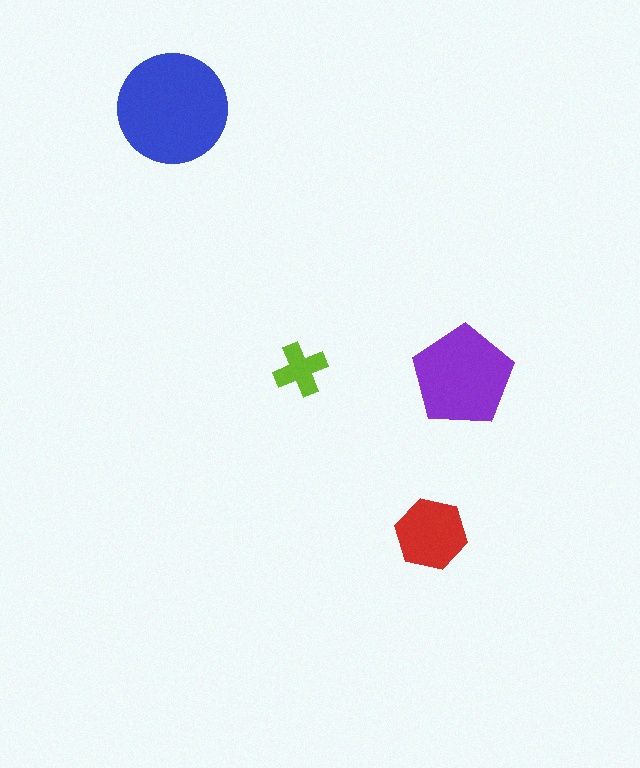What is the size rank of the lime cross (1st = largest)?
4th.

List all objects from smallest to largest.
The lime cross, the red hexagon, the purple pentagon, the blue circle.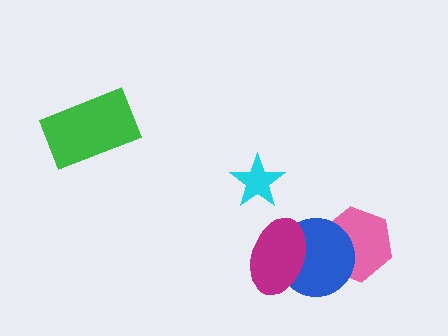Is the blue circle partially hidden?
Yes, it is partially covered by another shape.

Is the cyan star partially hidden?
No, no other shape covers it.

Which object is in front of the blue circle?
The magenta ellipse is in front of the blue circle.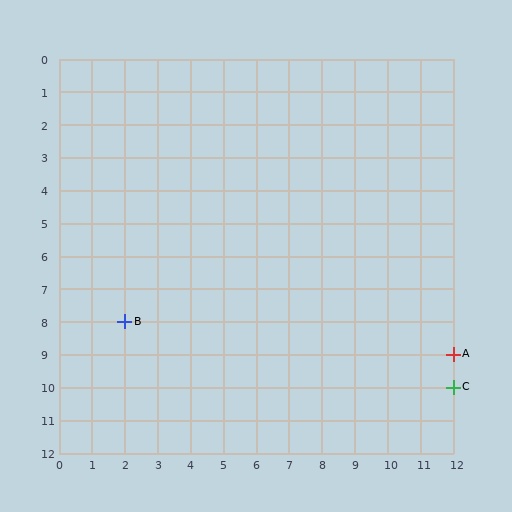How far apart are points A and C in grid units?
Points A and C are 1 row apart.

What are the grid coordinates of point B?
Point B is at grid coordinates (2, 8).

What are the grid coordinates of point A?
Point A is at grid coordinates (12, 9).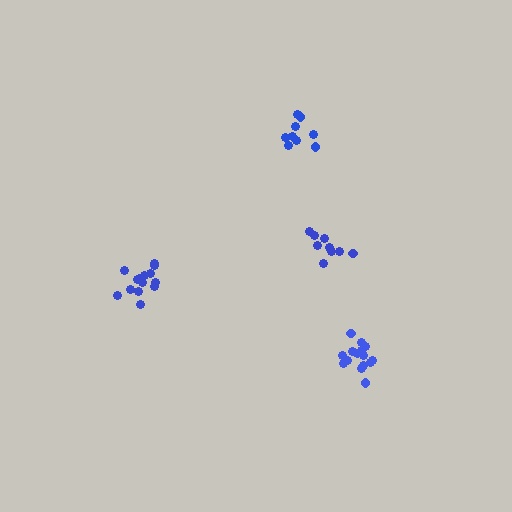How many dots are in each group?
Group 1: 14 dots, Group 2: 15 dots, Group 3: 9 dots, Group 4: 9 dots (47 total).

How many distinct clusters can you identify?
There are 4 distinct clusters.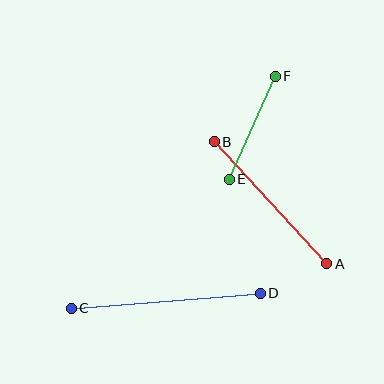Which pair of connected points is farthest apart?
Points C and D are farthest apart.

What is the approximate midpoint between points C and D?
The midpoint is at approximately (166, 301) pixels.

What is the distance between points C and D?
The distance is approximately 189 pixels.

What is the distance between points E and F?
The distance is approximately 113 pixels.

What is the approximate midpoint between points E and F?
The midpoint is at approximately (252, 128) pixels.